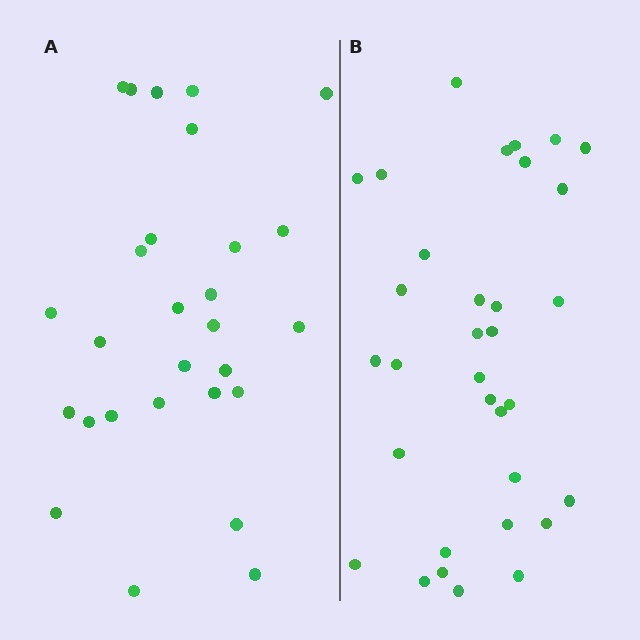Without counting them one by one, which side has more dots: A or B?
Region B (the right region) has more dots.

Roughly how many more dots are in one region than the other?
Region B has about 5 more dots than region A.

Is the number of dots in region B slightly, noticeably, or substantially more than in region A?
Region B has only slightly more — the two regions are fairly close. The ratio is roughly 1.2 to 1.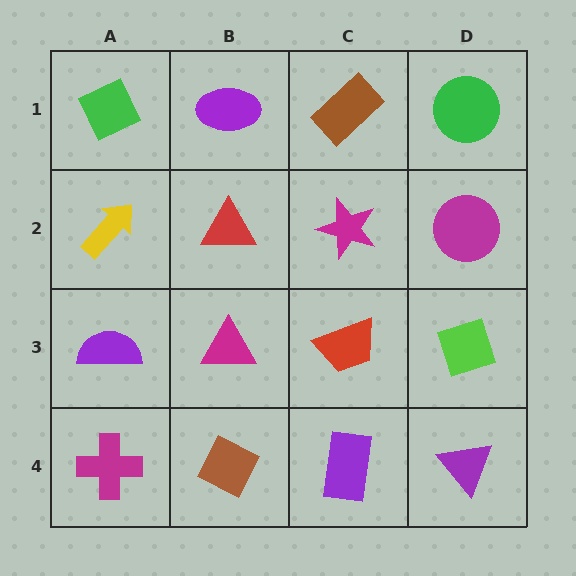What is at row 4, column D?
A purple triangle.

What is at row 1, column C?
A brown rectangle.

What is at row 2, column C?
A magenta star.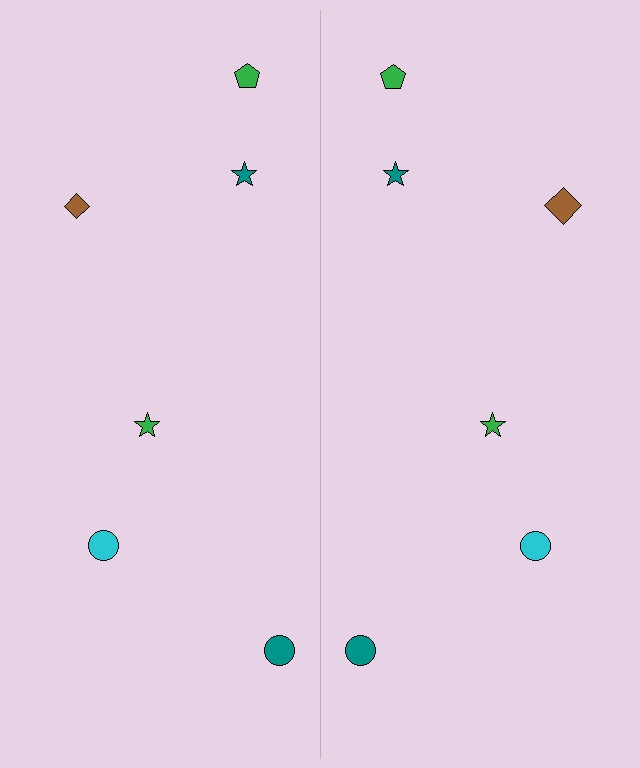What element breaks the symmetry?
The brown diamond on the right side has a different size than its mirror counterpart.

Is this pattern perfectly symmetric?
No, the pattern is not perfectly symmetric. The brown diamond on the right side has a different size than its mirror counterpart.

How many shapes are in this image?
There are 12 shapes in this image.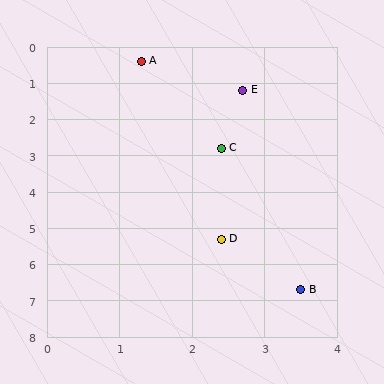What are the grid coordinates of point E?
Point E is at approximately (2.7, 1.2).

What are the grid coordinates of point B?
Point B is at approximately (3.5, 6.7).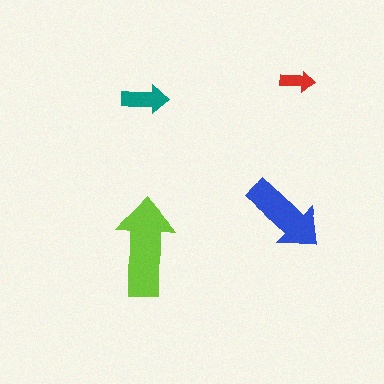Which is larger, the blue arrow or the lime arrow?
The lime one.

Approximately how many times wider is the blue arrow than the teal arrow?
About 2 times wider.